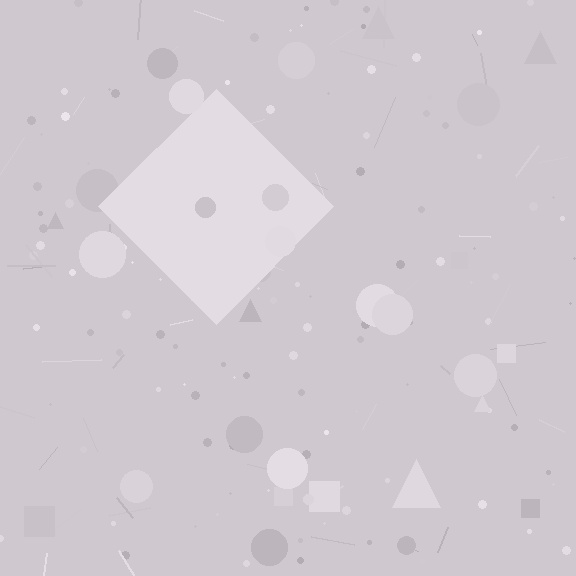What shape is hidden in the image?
A diamond is hidden in the image.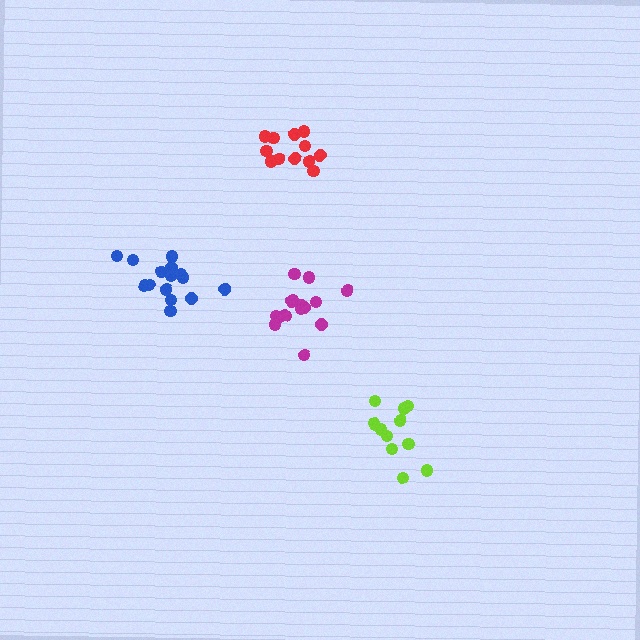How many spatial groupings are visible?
There are 4 spatial groupings.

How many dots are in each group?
Group 1: 12 dots, Group 2: 12 dots, Group 3: 16 dots, Group 4: 15 dots (55 total).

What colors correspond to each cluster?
The clusters are colored: lime, red, blue, magenta.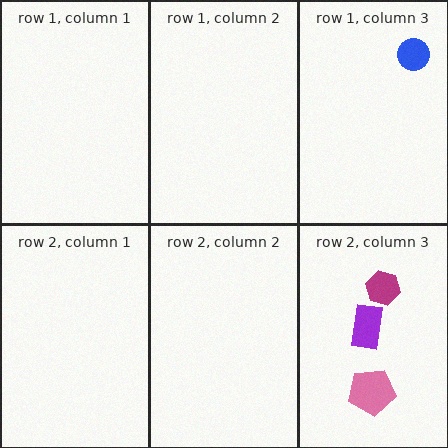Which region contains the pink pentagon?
The row 2, column 3 region.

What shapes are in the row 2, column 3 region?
The purple rectangle, the pink pentagon, the magenta hexagon.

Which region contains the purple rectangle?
The row 2, column 3 region.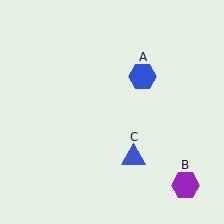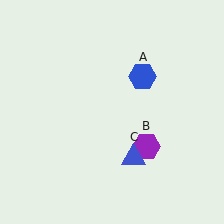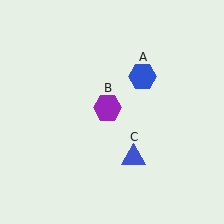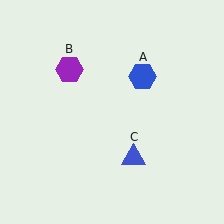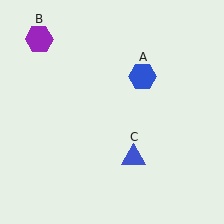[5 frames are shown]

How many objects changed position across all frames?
1 object changed position: purple hexagon (object B).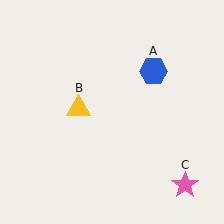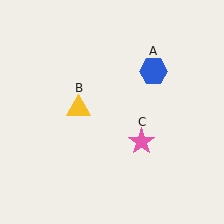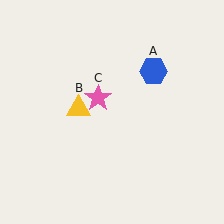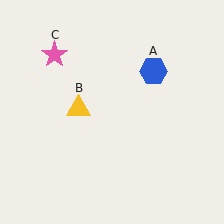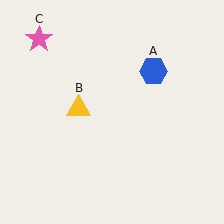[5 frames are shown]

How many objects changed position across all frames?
1 object changed position: pink star (object C).